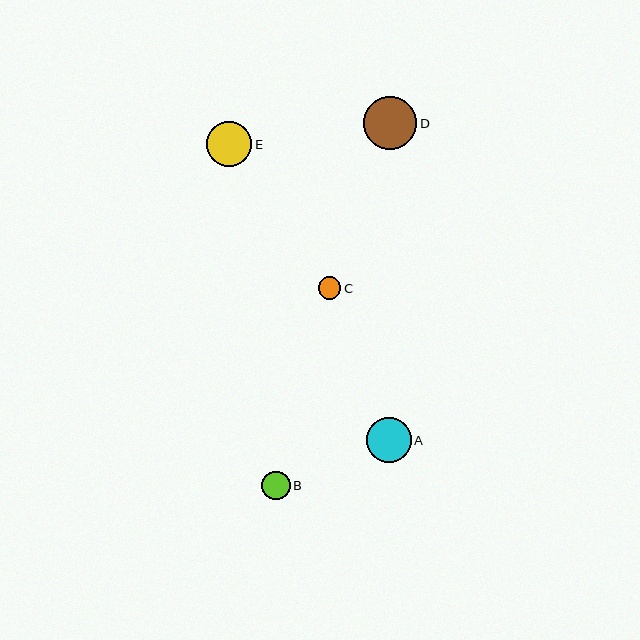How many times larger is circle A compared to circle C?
Circle A is approximately 2.0 times the size of circle C.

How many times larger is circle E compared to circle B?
Circle E is approximately 1.6 times the size of circle B.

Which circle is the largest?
Circle D is the largest with a size of approximately 53 pixels.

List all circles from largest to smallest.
From largest to smallest: D, A, E, B, C.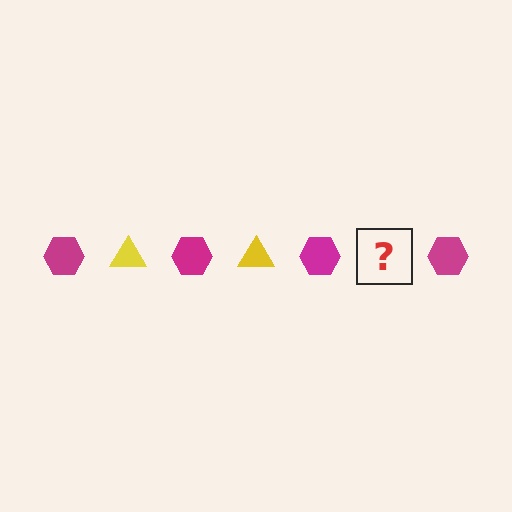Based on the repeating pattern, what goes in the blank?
The blank should be a yellow triangle.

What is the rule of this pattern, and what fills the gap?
The rule is that the pattern alternates between magenta hexagon and yellow triangle. The gap should be filled with a yellow triangle.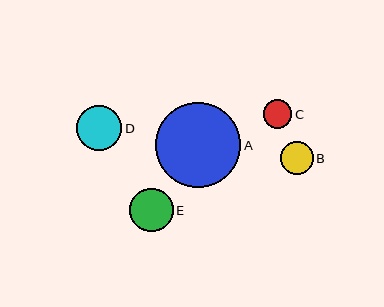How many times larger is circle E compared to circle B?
Circle E is approximately 1.3 times the size of circle B.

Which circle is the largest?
Circle A is the largest with a size of approximately 85 pixels.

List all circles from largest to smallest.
From largest to smallest: A, D, E, B, C.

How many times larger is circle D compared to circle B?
Circle D is approximately 1.4 times the size of circle B.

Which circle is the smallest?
Circle C is the smallest with a size of approximately 29 pixels.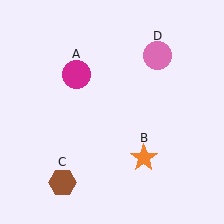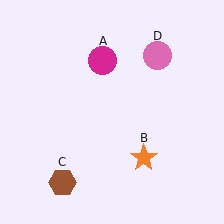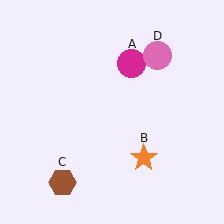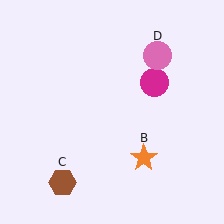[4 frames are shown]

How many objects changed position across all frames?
1 object changed position: magenta circle (object A).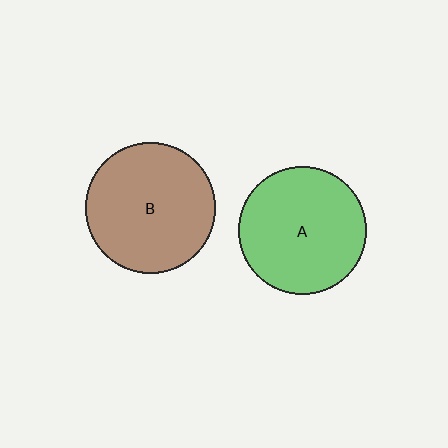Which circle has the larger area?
Circle B (brown).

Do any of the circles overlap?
No, none of the circles overlap.